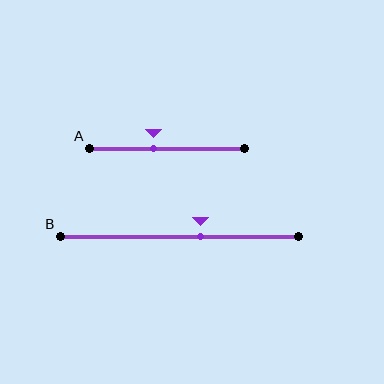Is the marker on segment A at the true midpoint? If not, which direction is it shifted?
No, the marker on segment A is shifted to the left by about 8% of the segment length.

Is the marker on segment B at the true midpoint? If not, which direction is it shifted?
No, the marker on segment B is shifted to the right by about 9% of the segment length.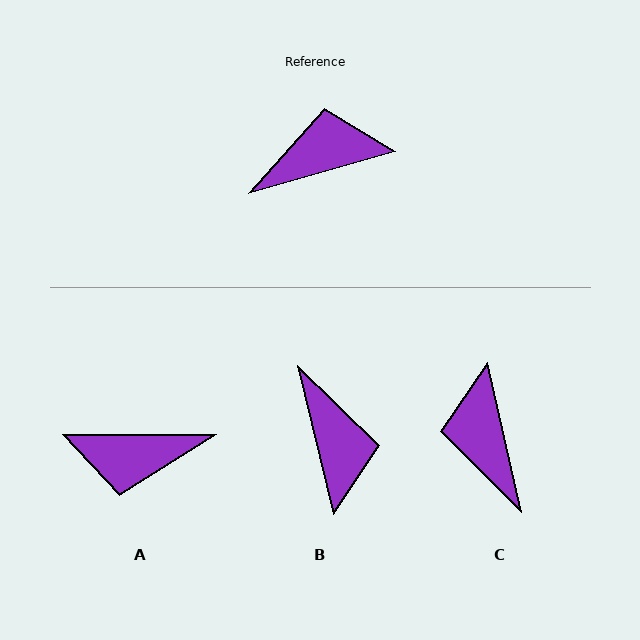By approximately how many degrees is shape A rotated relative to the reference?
Approximately 164 degrees counter-clockwise.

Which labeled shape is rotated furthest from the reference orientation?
A, about 164 degrees away.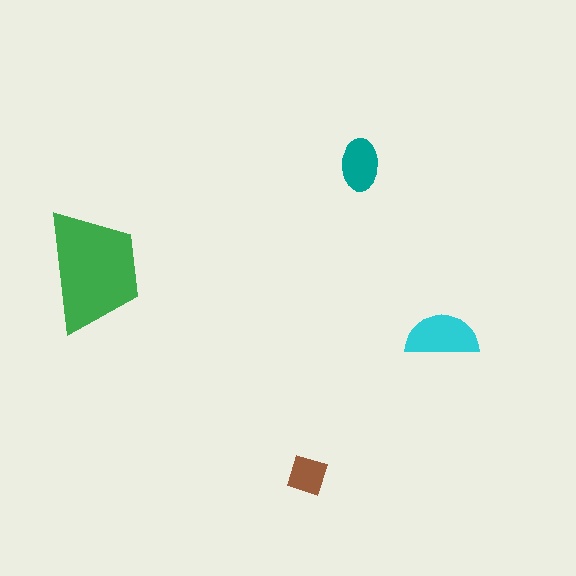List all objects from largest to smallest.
The green trapezoid, the cyan semicircle, the teal ellipse, the brown diamond.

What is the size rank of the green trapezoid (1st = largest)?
1st.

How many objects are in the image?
There are 4 objects in the image.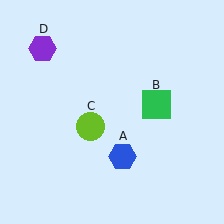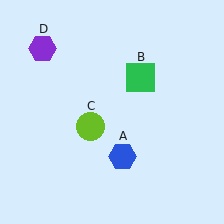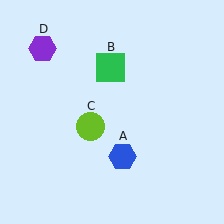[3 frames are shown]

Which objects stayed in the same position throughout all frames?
Blue hexagon (object A) and lime circle (object C) and purple hexagon (object D) remained stationary.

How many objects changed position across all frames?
1 object changed position: green square (object B).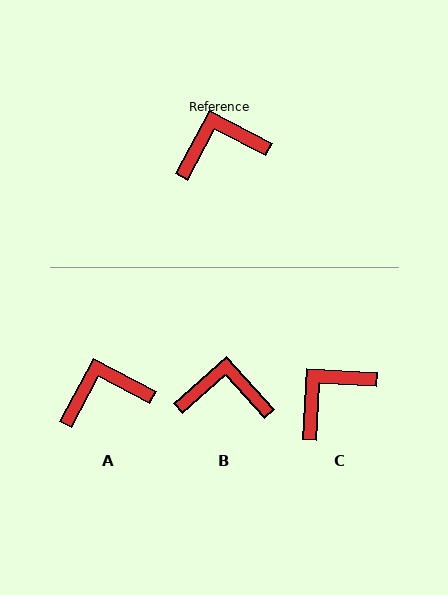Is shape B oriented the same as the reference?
No, it is off by about 20 degrees.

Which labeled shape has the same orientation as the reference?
A.